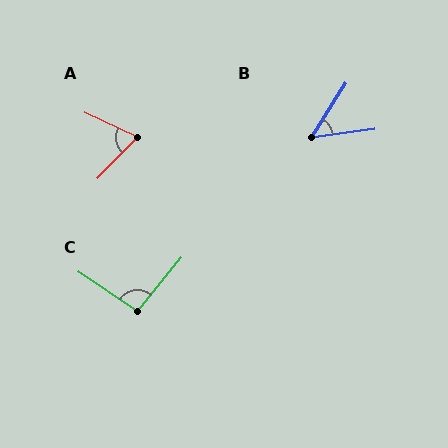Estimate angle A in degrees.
Approximately 70 degrees.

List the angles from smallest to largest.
B (50°), A (70°), C (95°).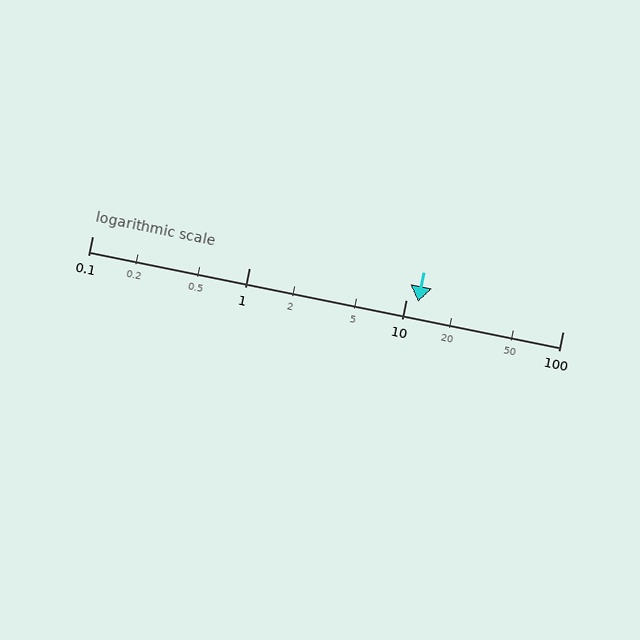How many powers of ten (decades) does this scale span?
The scale spans 3 decades, from 0.1 to 100.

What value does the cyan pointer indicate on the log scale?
The pointer indicates approximately 12.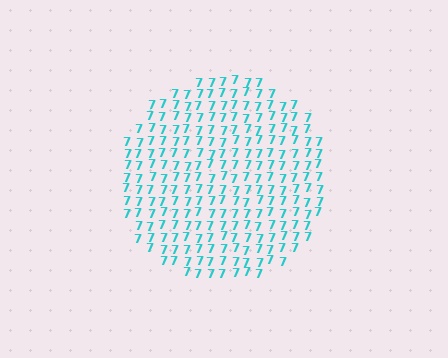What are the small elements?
The small elements are digit 7's.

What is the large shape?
The large shape is a circle.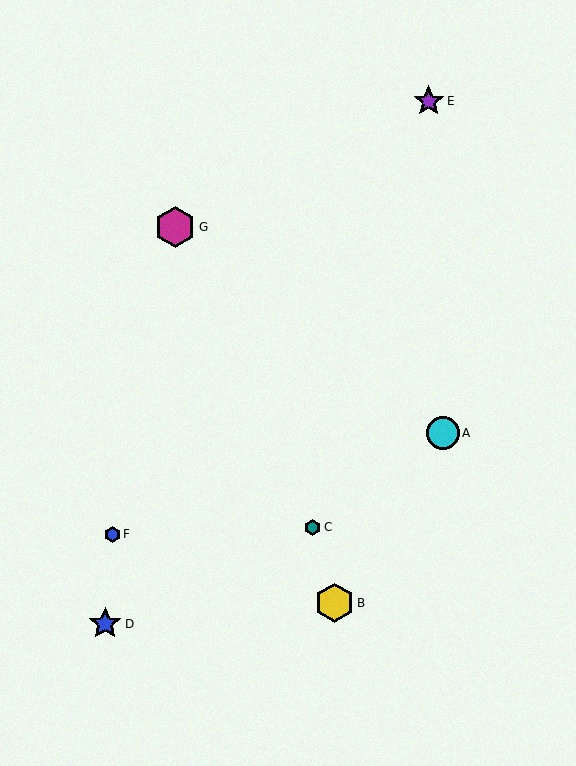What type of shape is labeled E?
Shape E is a purple star.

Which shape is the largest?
The magenta hexagon (labeled G) is the largest.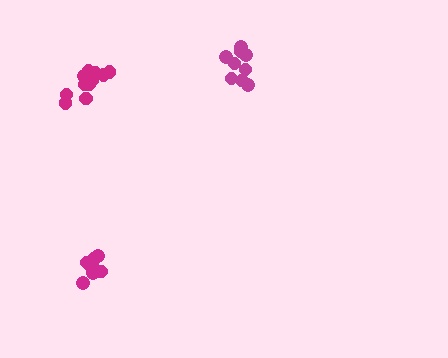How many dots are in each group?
Group 1: 11 dots, Group 2: 9 dots, Group 3: 9 dots (29 total).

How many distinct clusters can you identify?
There are 3 distinct clusters.